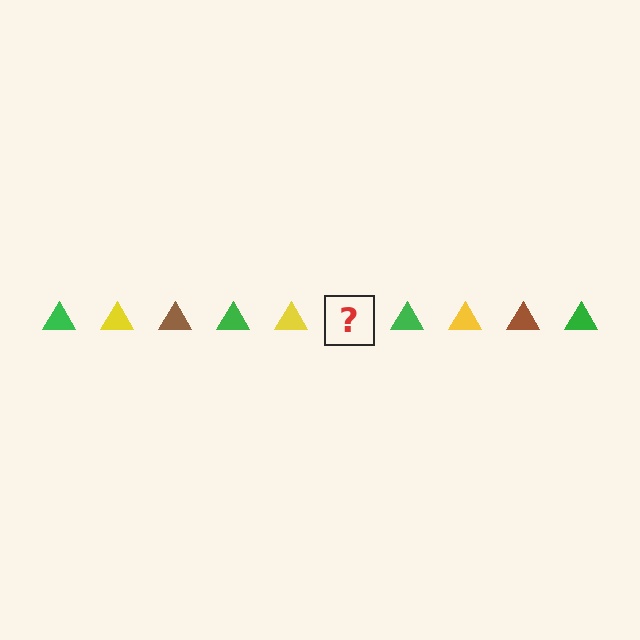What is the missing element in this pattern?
The missing element is a brown triangle.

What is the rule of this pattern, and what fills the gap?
The rule is that the pattern cycles through green, yellow, brown triangles. The gap should be filled with a brown triangle.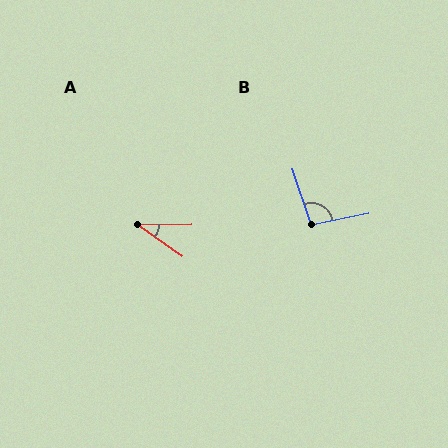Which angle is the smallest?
A, at approximately 36 degrees.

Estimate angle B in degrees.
Approximately 97 degrees.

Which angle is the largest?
B, at approximately 97 degrees.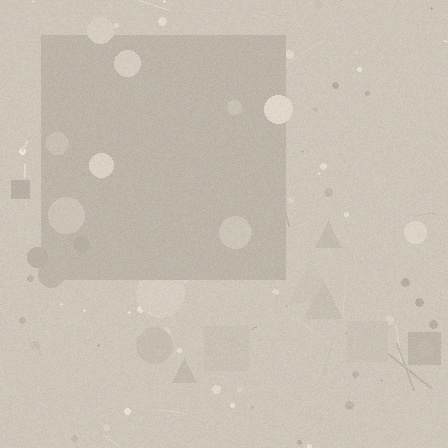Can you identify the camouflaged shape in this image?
The camouflaged shape is a square.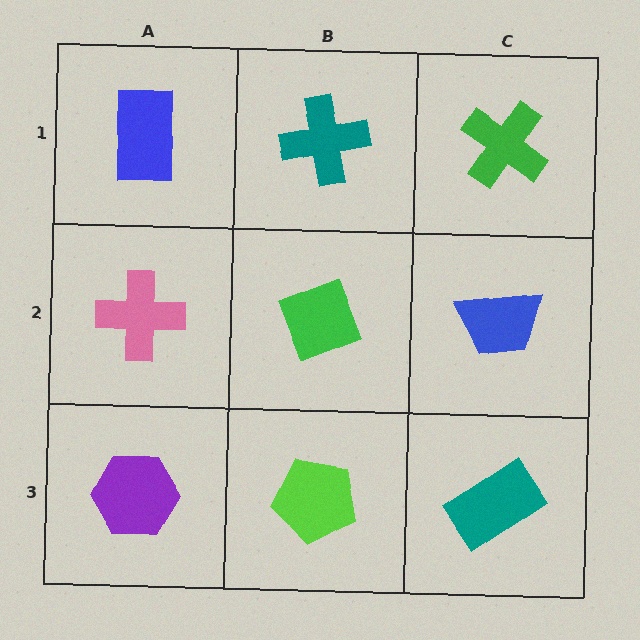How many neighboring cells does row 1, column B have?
3.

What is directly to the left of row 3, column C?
A lime pentagon.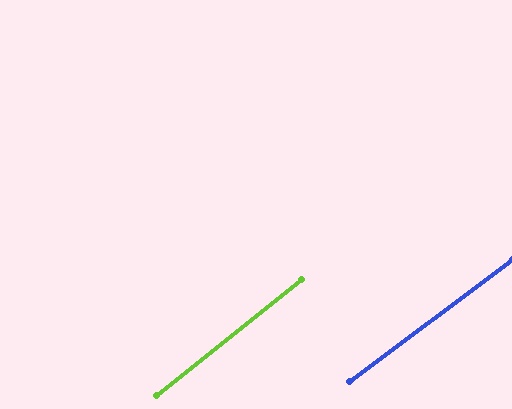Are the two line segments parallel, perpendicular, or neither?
Parallel — their directions differ by only 1.8°.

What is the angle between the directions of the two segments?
Approximately 2 degrees.